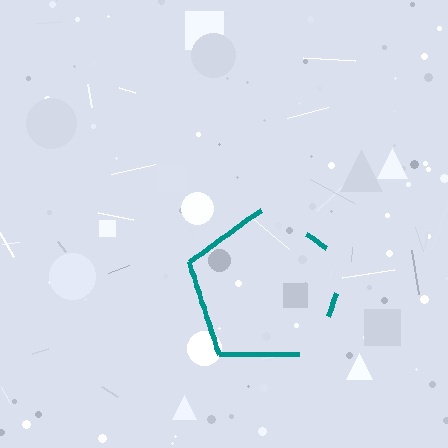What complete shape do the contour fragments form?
The contour fragments form a pentagon.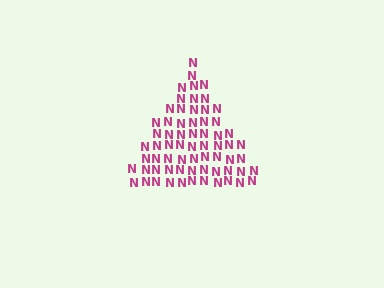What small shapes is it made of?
It is made of small letter N's.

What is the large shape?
The large shape is a triangle.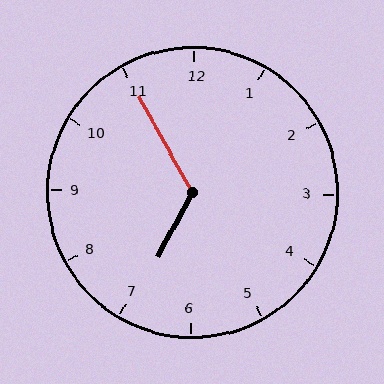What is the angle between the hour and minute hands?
Approximately 122 degrees.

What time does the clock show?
6:55.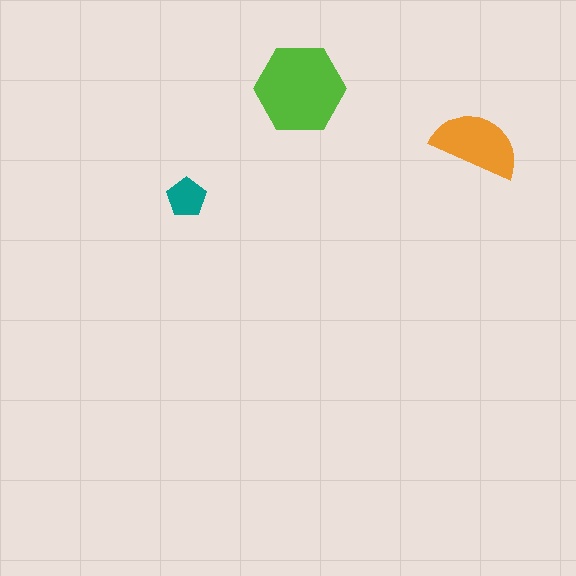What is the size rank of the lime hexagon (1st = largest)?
1st.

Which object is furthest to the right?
The orange semicircle is rightmost.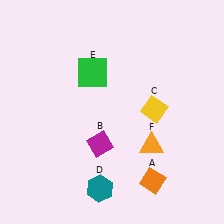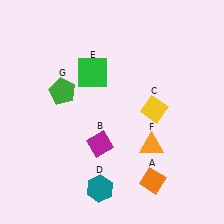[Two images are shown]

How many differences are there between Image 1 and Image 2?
There is 1 difference between the two images.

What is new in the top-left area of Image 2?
A green pentagon (G) was added in the top-left area of Image 2.